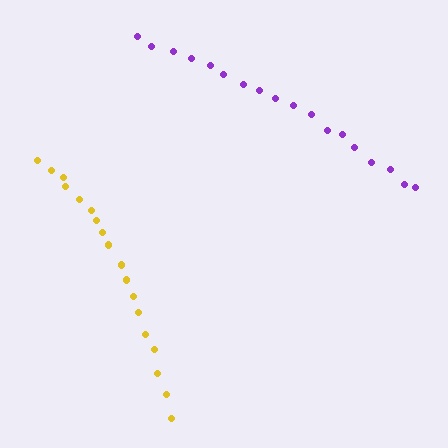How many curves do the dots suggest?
There are 2 distinct paths.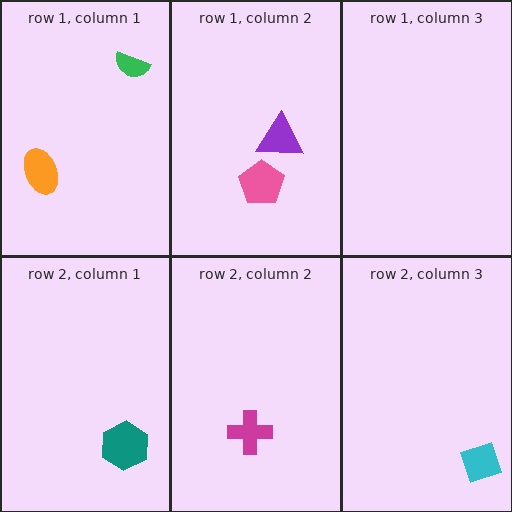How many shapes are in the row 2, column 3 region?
1.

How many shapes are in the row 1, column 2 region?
2.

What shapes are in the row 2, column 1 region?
The teal hexagon.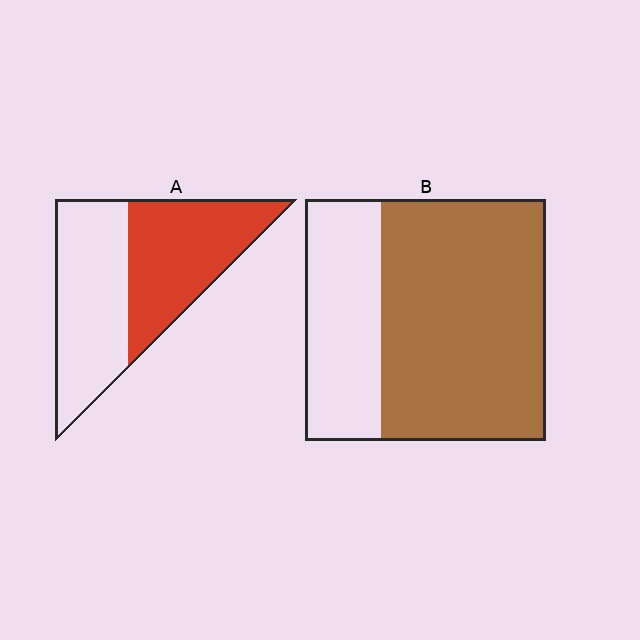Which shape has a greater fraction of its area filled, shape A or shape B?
Shape B.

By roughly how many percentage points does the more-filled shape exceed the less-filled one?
By roughly 20 percentage points (B over A).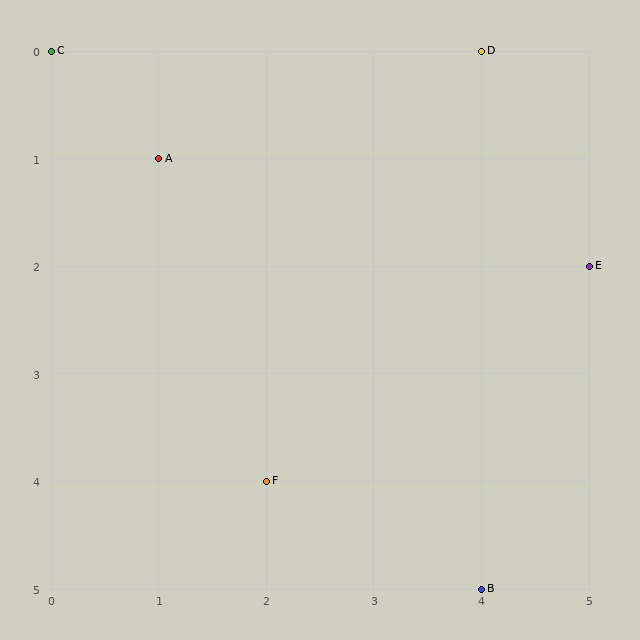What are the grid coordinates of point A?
Point A is at grid coordinates (1, 1).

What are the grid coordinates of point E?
Point E is at grid coordinates (5, 2).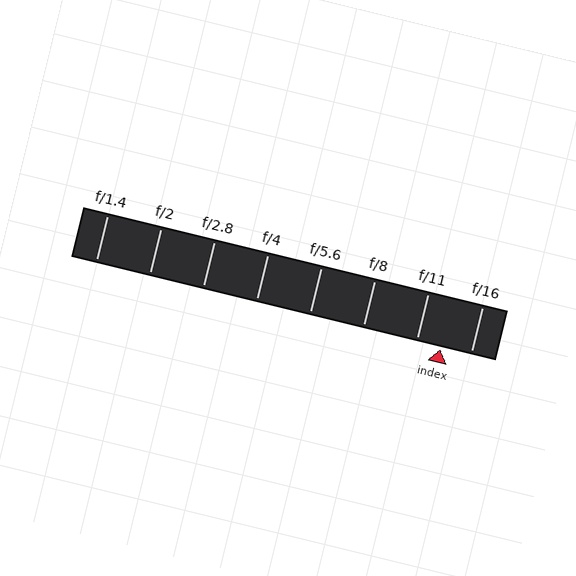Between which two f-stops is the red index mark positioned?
The index mark is between f/11 and f/16.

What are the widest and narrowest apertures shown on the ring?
The widest aperture shown is f/1.4 and the narrowest is f/16.